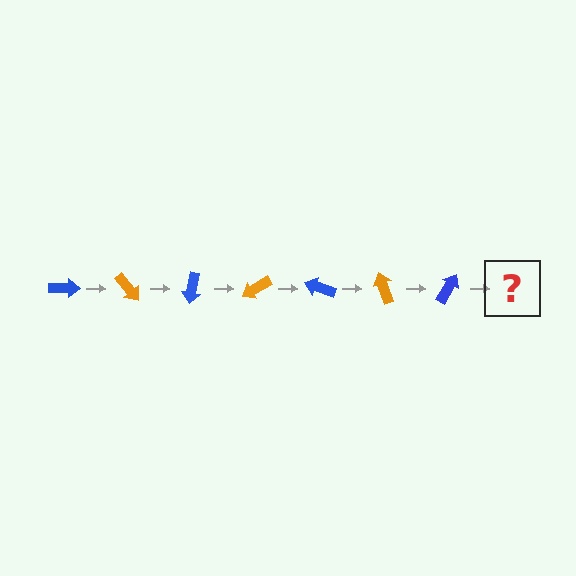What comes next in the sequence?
The next element should be an orange arrow, rotated 350 degrees from the start.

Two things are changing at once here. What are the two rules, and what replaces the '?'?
The two rules are that it rotates 50 degrees each step and the color cycles through blue and orange. The '?' should be an orange arrow, rotated 350 degrees from the start.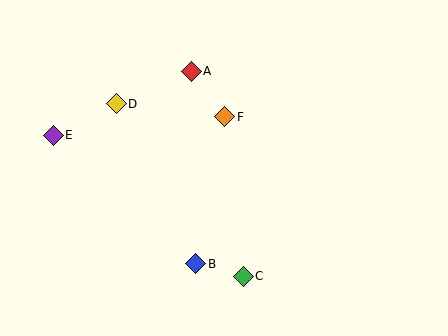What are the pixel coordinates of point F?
Point F is at (225, 117).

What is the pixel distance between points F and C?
The distance between F and C is 160 pixels.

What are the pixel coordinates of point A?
Point A is at (191, 71).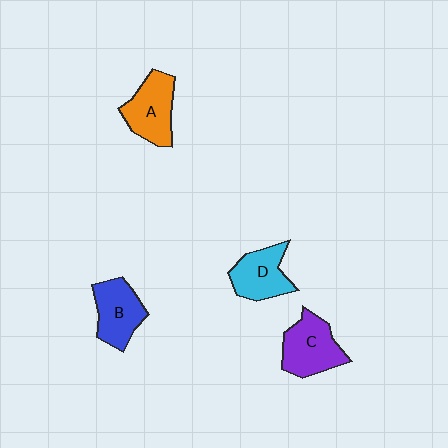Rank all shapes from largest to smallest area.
From largest to smallest: C (purple), A (orange), B (blue), D (cyan).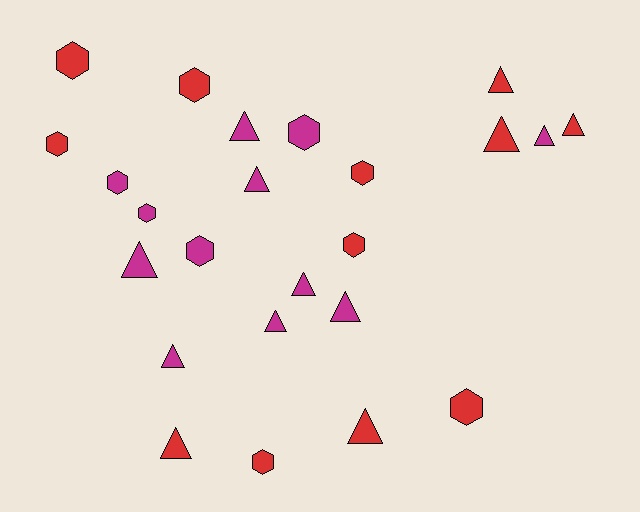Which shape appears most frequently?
Triangle, with 13 objects.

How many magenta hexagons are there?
There are 4 magenta hexagons.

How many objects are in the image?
There are 24 objects.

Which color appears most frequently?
Magenta, with 12 objects.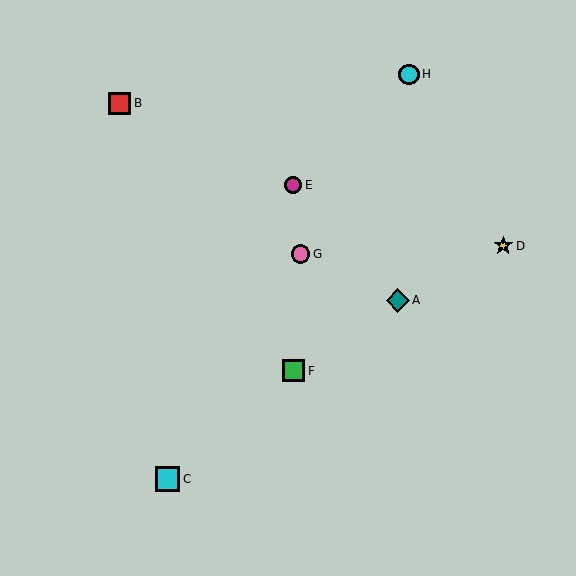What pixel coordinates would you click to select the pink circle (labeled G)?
Click at (300, 254) to select the pink circle G.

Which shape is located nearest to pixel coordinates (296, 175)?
The magenta circle (labeled E) at (293, 185) is nearest to that location.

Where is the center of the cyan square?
The center of the cyan square is at (167, 479).